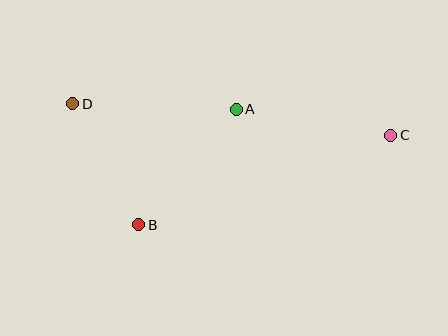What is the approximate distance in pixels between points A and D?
The distance between A and D is approximately 164 pixels.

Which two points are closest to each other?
Points B and D are closest to each other.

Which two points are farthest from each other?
Points C and D are farthest from each other.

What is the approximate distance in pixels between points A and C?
The distance between A and C is approximately 157 pixels.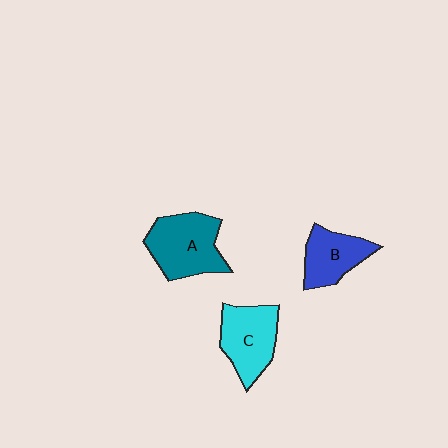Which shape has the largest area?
Shape A (teal).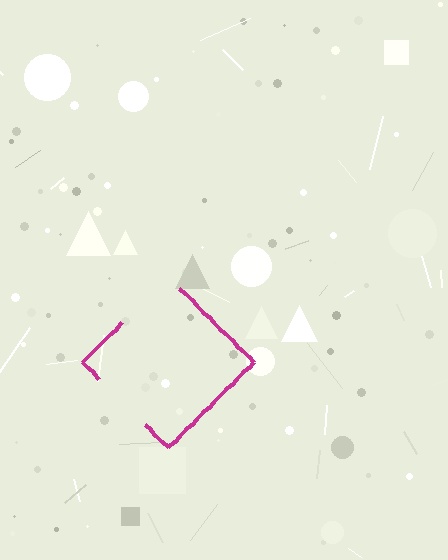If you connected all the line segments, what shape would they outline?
They would outline a diamond.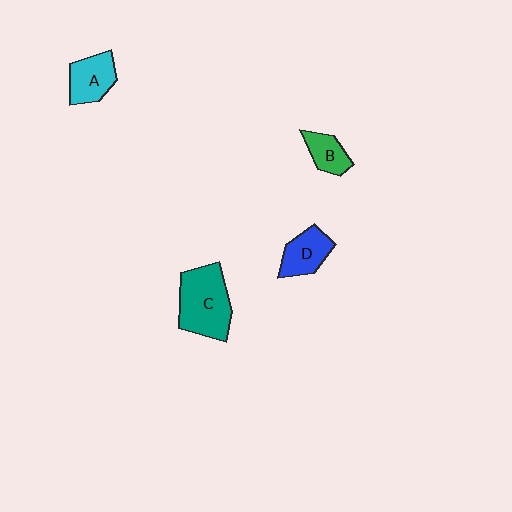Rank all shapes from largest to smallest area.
From largest to smallest: C (teal), A (cyan), D (blue), B (green).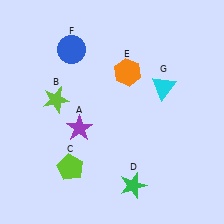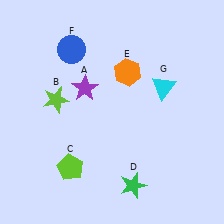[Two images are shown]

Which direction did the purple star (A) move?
The purple star (A) moved up.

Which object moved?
The purple star (A) moved up.